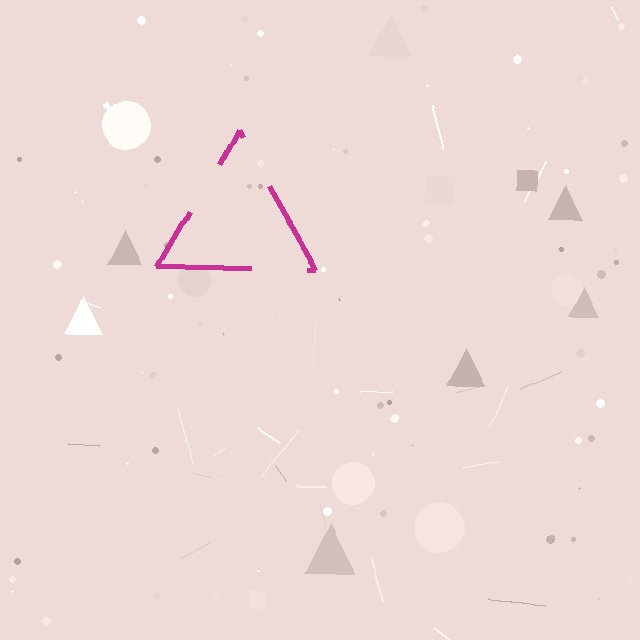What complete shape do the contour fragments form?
The contour fragments form a triangle.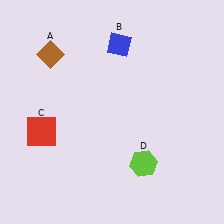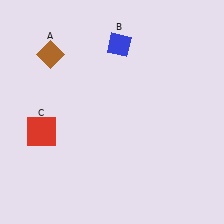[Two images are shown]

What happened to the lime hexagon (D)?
The lime hexagon (D) was removed in Image 2. It was in the bottom-right area of Image 1.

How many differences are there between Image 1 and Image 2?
There is 1 difference between the two images.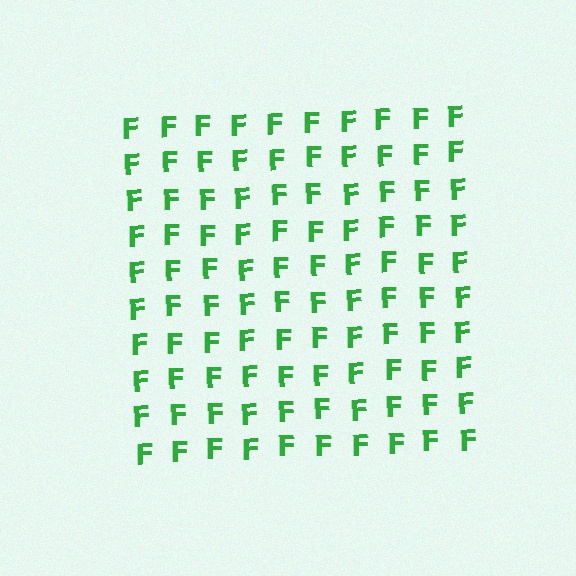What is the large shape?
The large shape is a square.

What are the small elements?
The small elements are letter F's.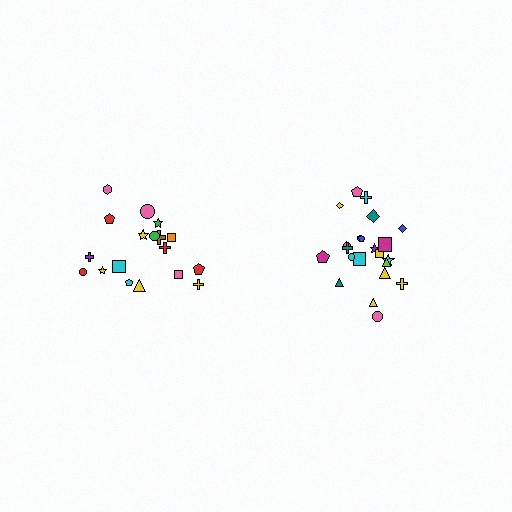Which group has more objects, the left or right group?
The right group.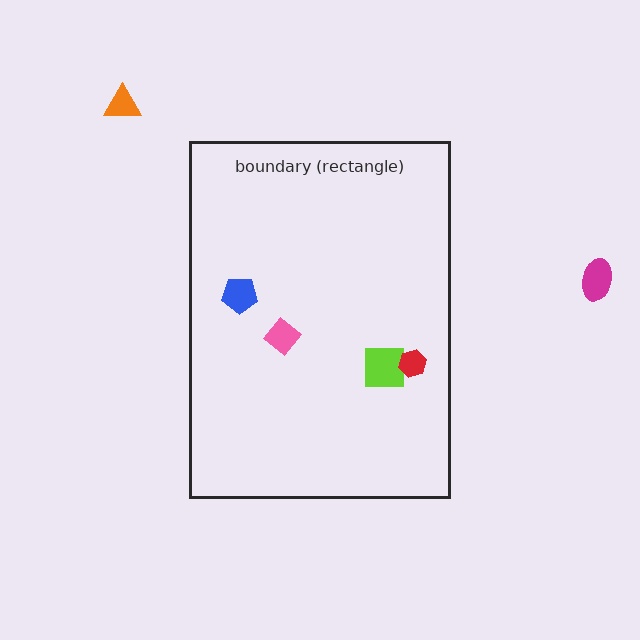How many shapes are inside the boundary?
4 inside, 2 outside.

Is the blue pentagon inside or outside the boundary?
Inside.